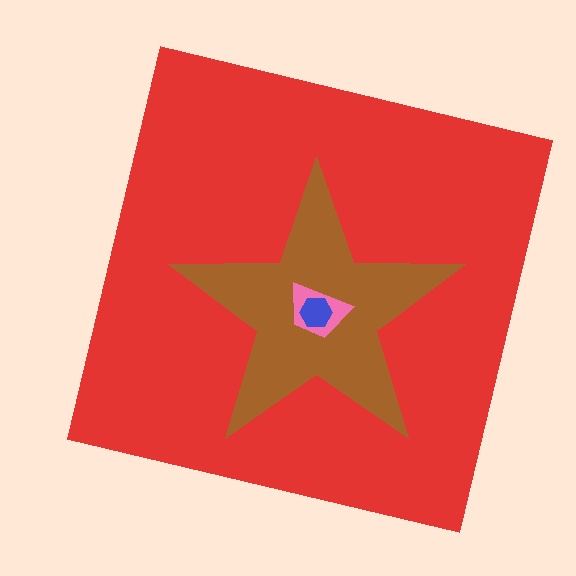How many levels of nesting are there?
4.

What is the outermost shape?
The red square.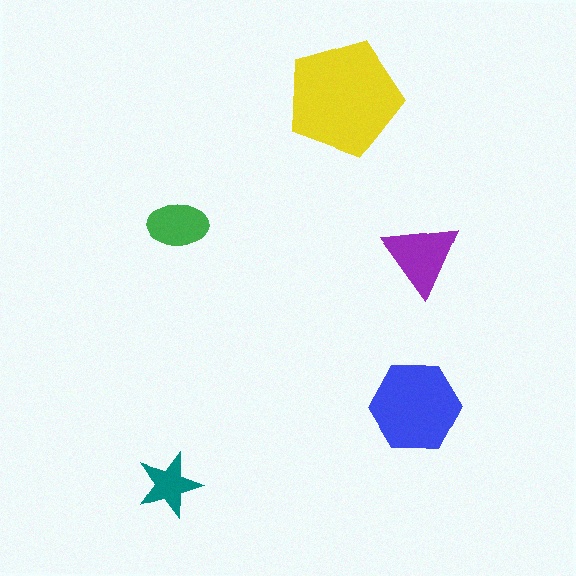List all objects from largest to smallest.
The yellow pentagon, the blue hexagon, the purple triangle, the green ellipse, the teal star.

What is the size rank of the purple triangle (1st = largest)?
3rd.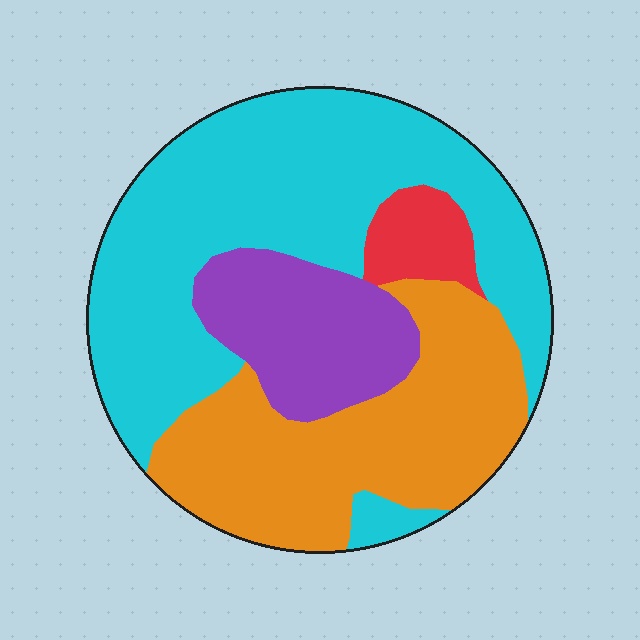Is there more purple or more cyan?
Cyan.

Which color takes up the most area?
Cyan, at roughly 50%.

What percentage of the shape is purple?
Purple covers about 15% of the shape.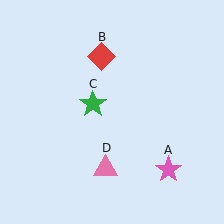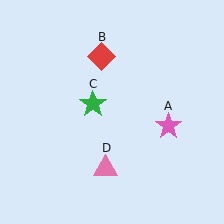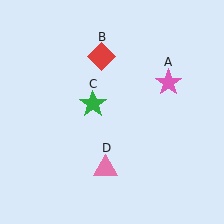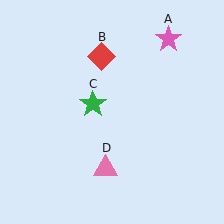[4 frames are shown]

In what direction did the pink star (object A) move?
The pink star (object A) moved up.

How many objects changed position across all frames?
1 object changed position: pink star (object A).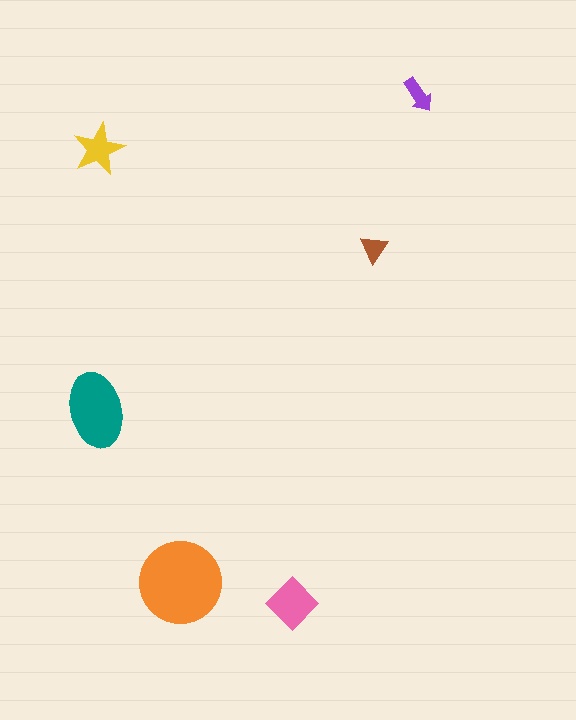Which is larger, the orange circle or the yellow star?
The orange circle.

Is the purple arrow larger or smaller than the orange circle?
Smaller.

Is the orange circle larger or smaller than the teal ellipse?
Larger.